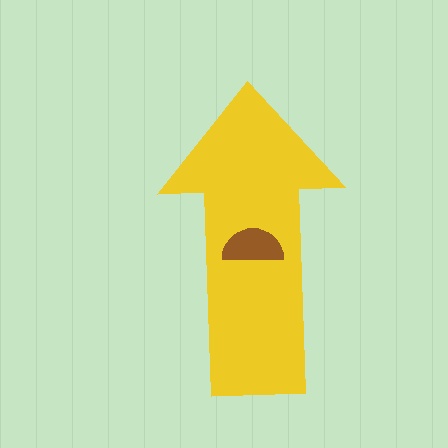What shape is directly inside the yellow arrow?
The brown semicircle.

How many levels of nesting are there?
2.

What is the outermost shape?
The yellow arrow.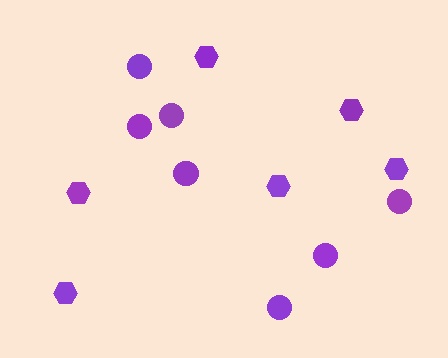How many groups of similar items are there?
There are 2 groups: one group of circles (7) and one group of hexagons (6).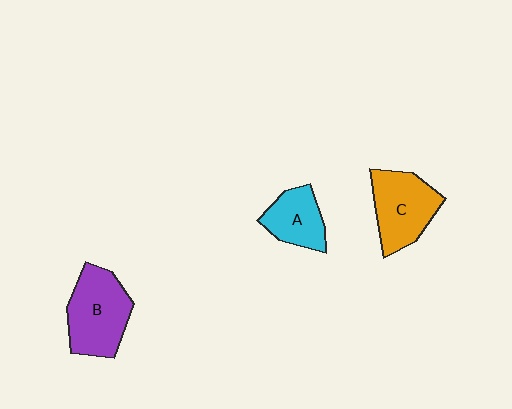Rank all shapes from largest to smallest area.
From largest to smallest: B (purple), C (orange), A (cyan).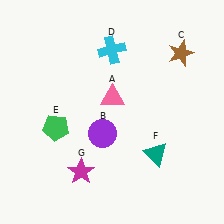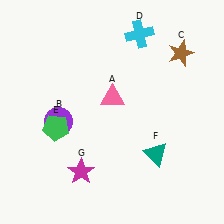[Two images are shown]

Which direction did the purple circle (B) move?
The purple circle (B) moved left.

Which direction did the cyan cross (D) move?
The cyan cross (D) moved right.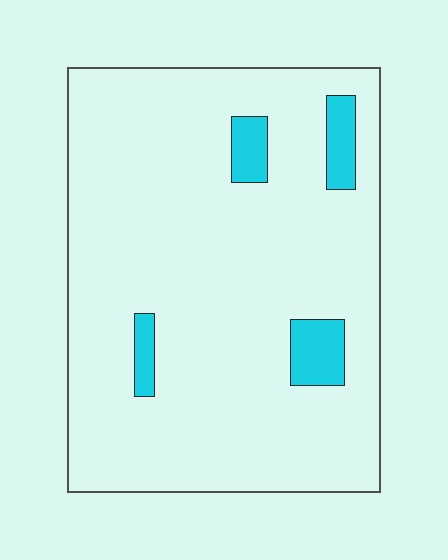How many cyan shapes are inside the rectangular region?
4.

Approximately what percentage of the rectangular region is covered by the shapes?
Approximately 10%.